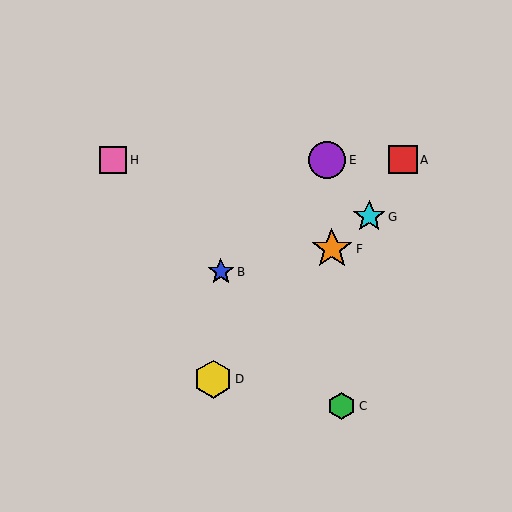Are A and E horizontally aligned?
Yes, both are at y≈160.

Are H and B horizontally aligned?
No, H is at y≈160 and B is at y≈272.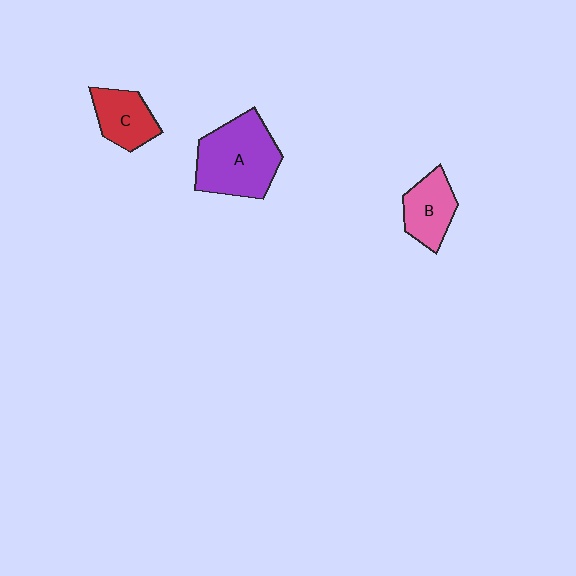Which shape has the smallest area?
Shape C (red).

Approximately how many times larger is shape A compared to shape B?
Approximately 1.8 times.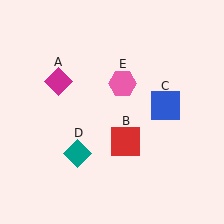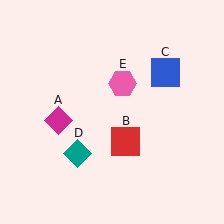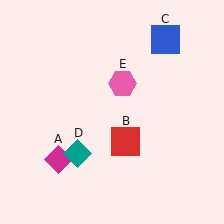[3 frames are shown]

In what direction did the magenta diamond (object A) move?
The magenta diamond (object A) moved down.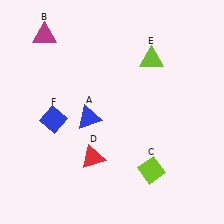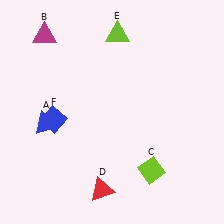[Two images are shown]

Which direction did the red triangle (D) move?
The red triangle (D) moved down.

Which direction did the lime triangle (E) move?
The lime triangle (E) moved left.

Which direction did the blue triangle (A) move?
The blue triangle (A) moved left.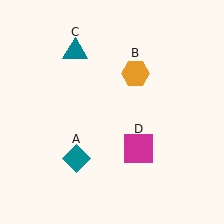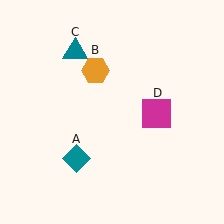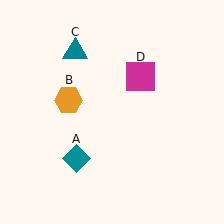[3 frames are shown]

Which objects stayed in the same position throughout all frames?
Teal diamond (object A) and teal triangle (object C) remained stationary.